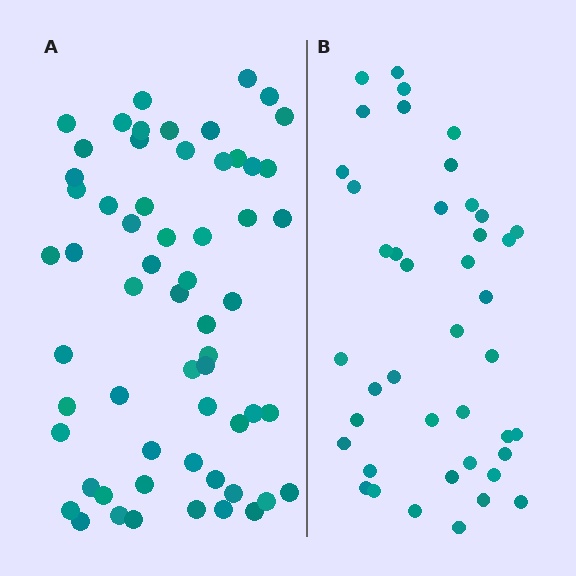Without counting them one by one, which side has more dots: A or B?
Region A (the left region) has more dots.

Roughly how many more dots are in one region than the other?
Region A has approximately 20 more dots than region B.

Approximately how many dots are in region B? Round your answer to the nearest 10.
About 40 dots. (The exact count is 42, which rounds to 40.)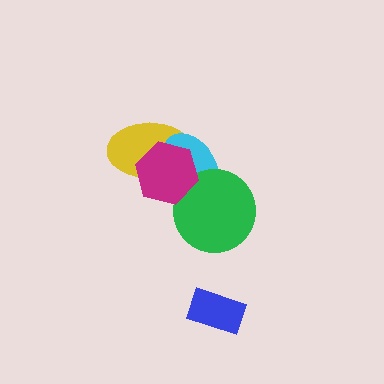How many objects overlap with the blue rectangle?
0 objects overlap with the blue rectangle.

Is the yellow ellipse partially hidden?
Yes, it is partially covered by another shape.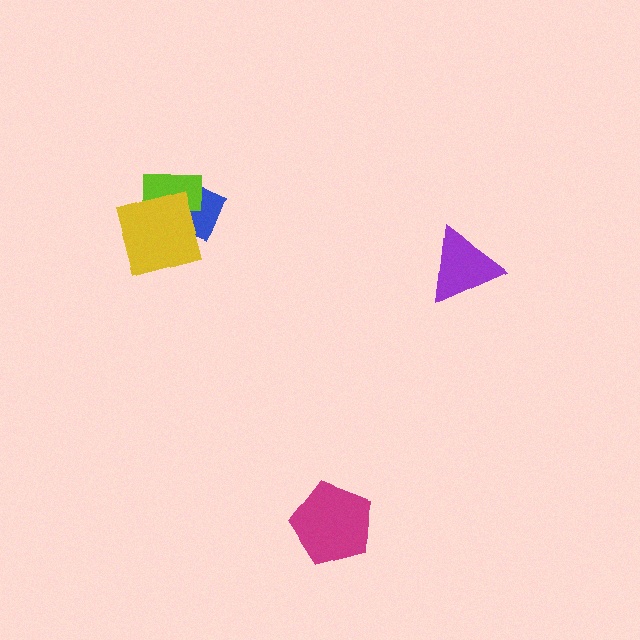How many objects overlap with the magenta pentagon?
0 objects overlap with the magenta pentagon.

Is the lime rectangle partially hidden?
Yes, it is partially covered by another shape.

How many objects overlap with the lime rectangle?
2 objects overlap with the lime rectangle.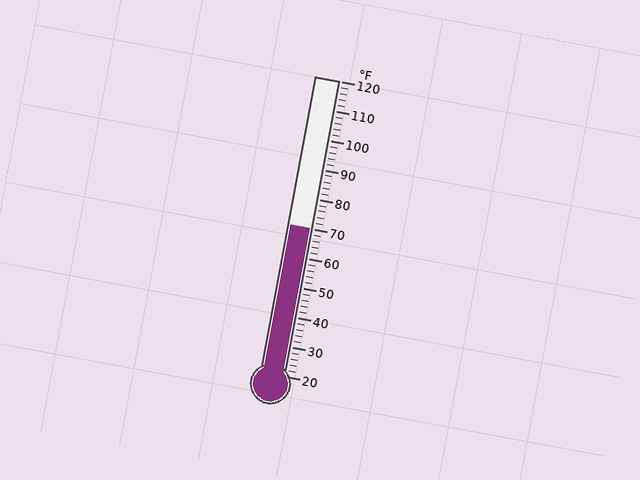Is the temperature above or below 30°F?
The temperature is above 30°F.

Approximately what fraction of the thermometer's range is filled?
The thermometer is filled to approximately 50% of its range.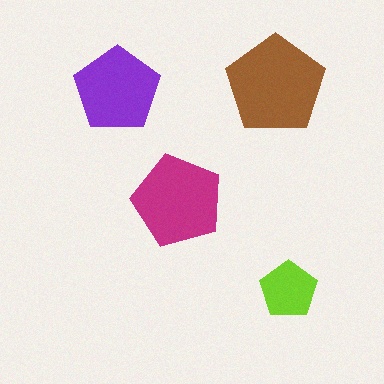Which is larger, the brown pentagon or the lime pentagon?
The brown one.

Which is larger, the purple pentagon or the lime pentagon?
The purple one.